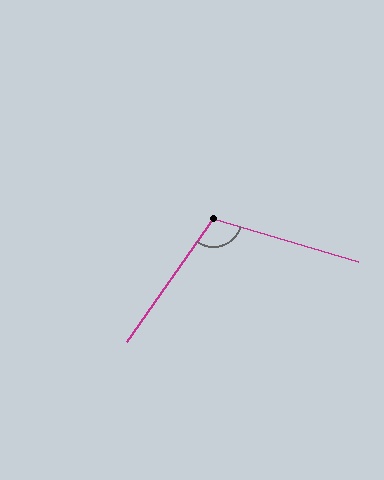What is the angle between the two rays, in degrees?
Approximately 108 degrees.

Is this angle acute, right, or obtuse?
It is obtuse.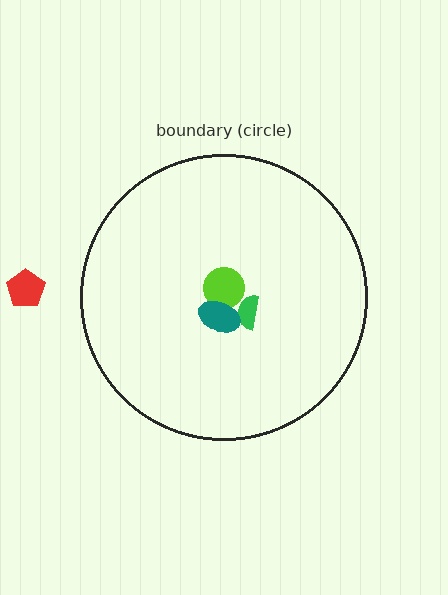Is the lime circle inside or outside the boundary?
Inside.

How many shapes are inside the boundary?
3 inside, 1 outside.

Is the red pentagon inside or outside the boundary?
Outside.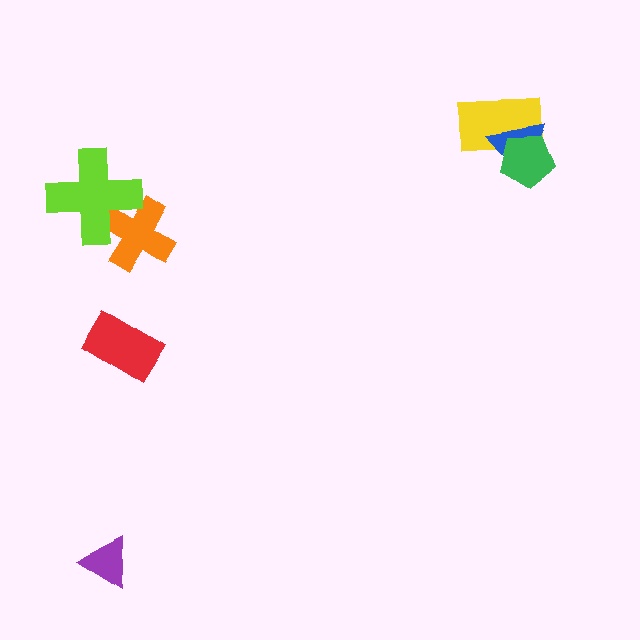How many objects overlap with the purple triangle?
0 objects overlap with the purple triangle.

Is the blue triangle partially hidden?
Yes, it is partially covered by another shape.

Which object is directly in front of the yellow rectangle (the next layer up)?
The blue triangle is directly in front of the yellow rectangle.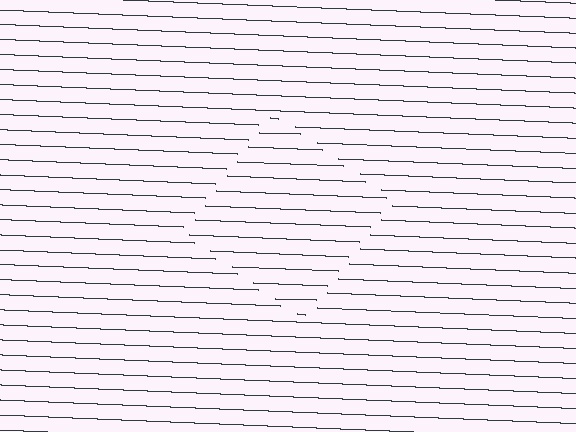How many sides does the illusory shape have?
4 sides — the line-ends trace a square.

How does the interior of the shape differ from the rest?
The interior of the shape contains the same grating, shifted by half a period — the contour is defined by the phase discontinuity where line-ends from the inner and outer gratings abut.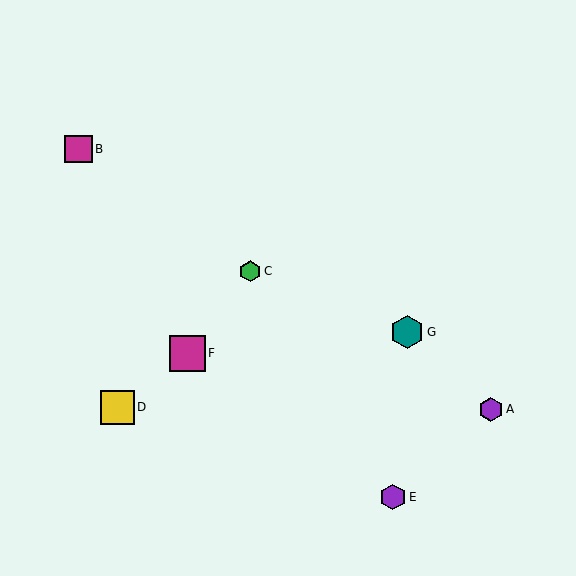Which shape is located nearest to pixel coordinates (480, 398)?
The purple hexagon (labeled A) at (491, 409) is nearest to that location.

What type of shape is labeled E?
Shape E is a purple hexagon.